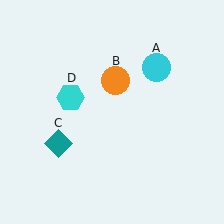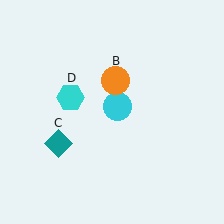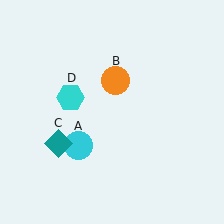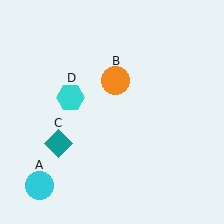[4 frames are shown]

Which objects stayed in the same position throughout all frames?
Orange circle (object B) and teal diamond (object C) and cyan hexagon (object D) remained stationary.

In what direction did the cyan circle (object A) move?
The cyan circle (object A) moved down and to the left.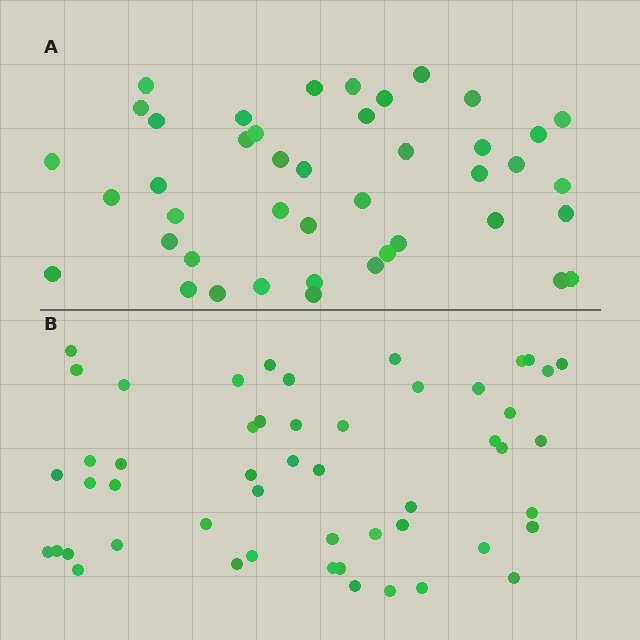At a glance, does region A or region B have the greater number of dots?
Region B (the bottom region) has more dots.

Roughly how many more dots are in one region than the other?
Region B has roughly 8 or so more dots than region A.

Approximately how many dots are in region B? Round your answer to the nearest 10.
About 50 dots. (The exact count is 51, which rounds to 50.)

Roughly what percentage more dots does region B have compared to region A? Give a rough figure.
About 20% more.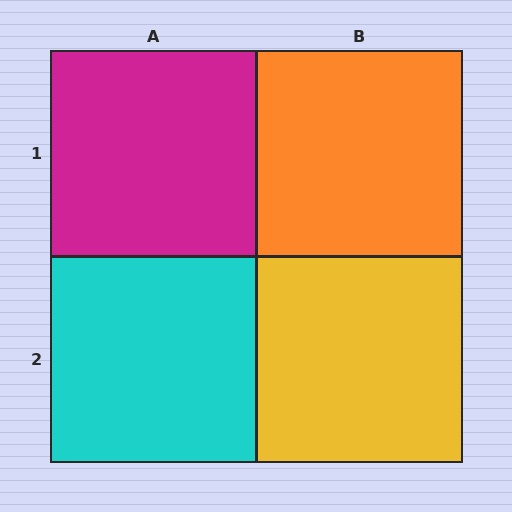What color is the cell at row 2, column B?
Yellow.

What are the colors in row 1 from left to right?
Magenta, orange.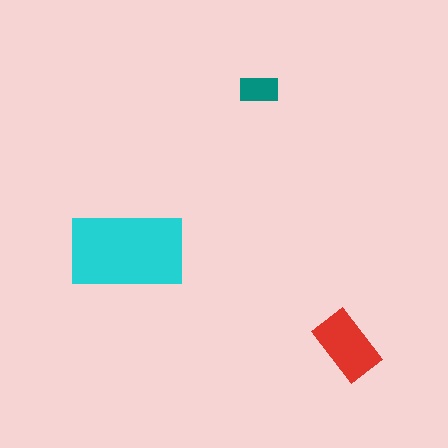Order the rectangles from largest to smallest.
the cyan one, the red one, the teal one.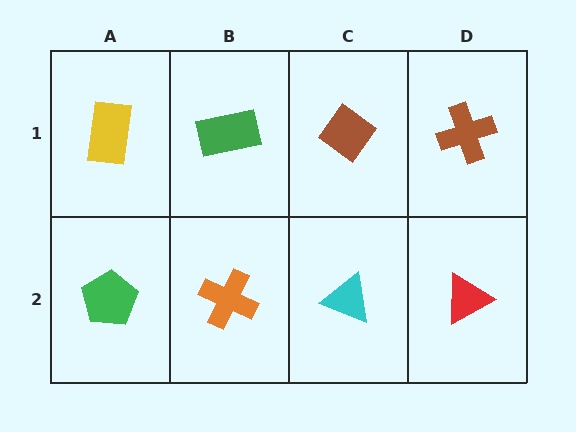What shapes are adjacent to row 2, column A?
A yellow rectangle (row 1, column A), an orange cross (row 2, column B).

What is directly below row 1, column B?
An orange cross.